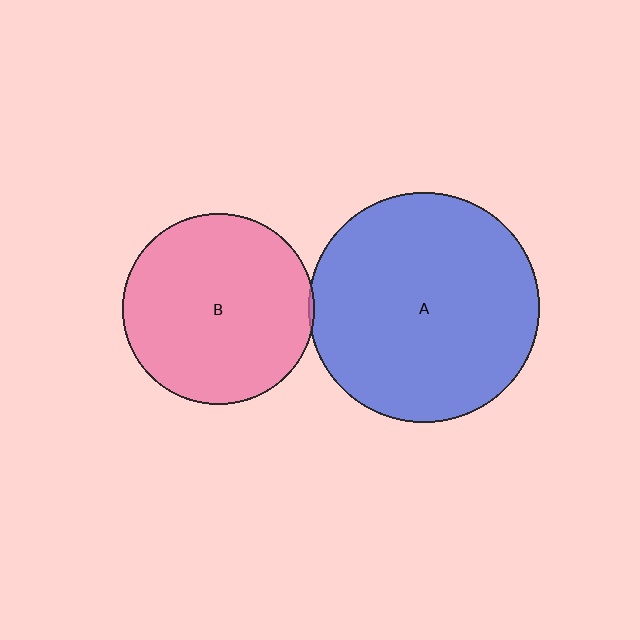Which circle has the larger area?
Circle A (blue).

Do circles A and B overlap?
Yes.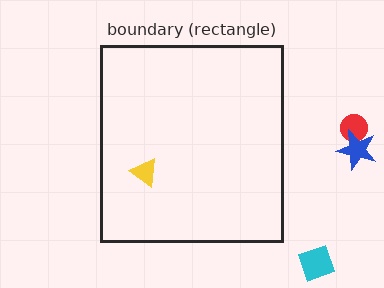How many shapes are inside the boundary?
1 inside, 3 outside.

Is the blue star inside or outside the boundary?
Outside.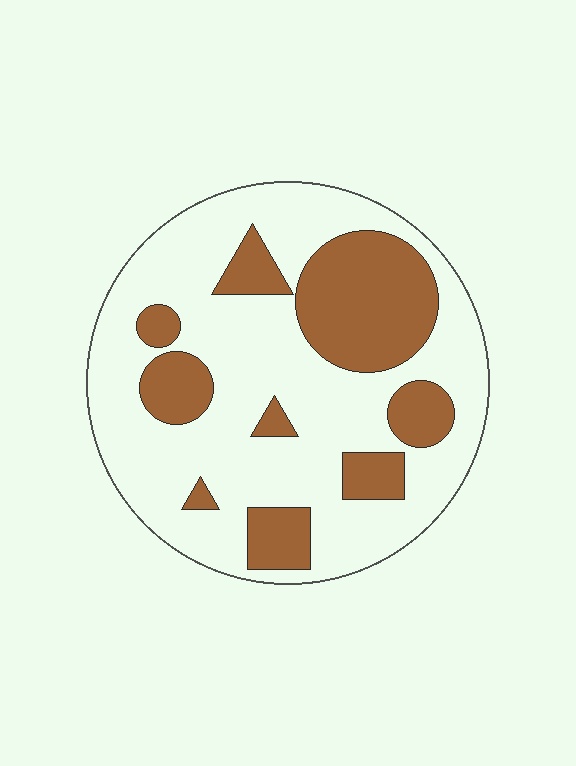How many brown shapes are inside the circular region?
9.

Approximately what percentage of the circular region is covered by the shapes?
Approximately 30%.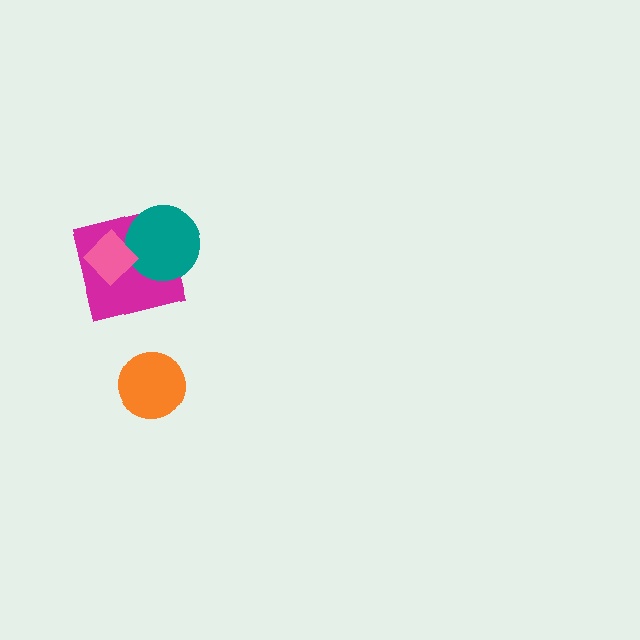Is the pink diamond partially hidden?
No, no other shape covers it.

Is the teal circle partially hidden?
Yes, it is partially covered by another shape.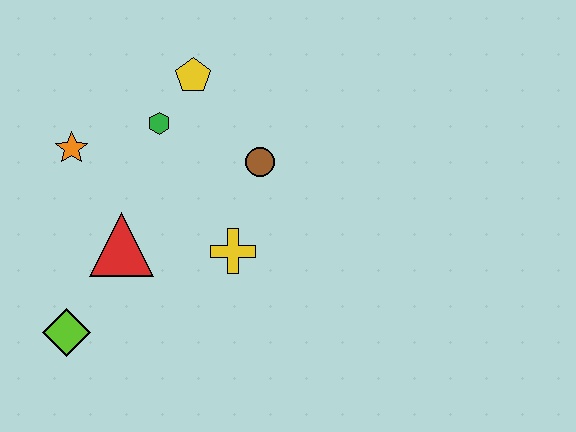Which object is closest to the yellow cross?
The brown circle is closest to the yellow cross.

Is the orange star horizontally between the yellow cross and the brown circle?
No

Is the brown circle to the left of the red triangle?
No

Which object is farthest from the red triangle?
The yellow pentagon is farthest from the red triangle.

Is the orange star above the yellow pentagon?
No